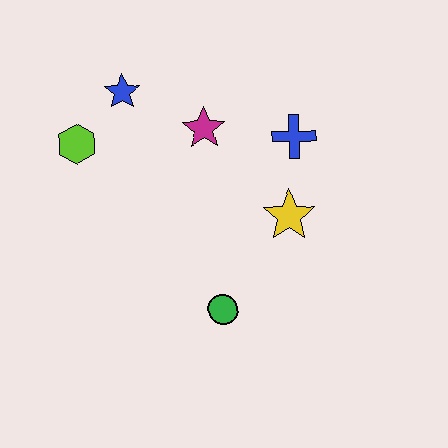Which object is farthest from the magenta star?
The green circle is farthest from the magenta star.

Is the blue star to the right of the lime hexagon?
Yes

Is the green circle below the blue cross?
Yes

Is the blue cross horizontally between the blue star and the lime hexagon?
No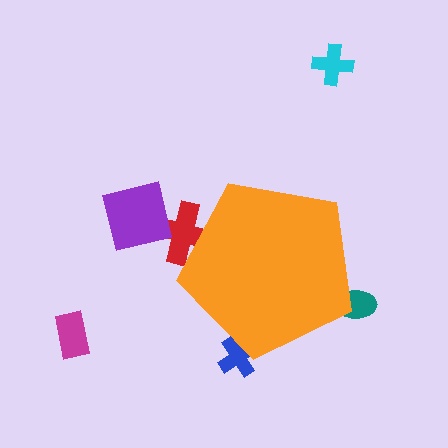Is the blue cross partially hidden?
Yes, the blue cross is partially hidden behind the orange pentagon.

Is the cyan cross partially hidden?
No, the cyan cross is fully visible.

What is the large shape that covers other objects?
An orange pentagon.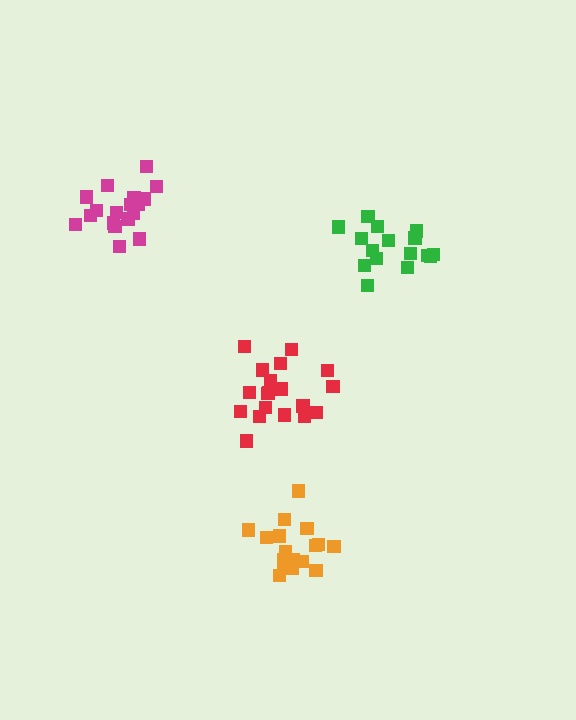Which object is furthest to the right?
The green cluster is rightmost.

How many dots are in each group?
Group 1: 16 dots, Group 2: 17 dots, Group 3: 19 dots, Group 4: 19 dots (71 total).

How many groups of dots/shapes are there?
There are 4 groups.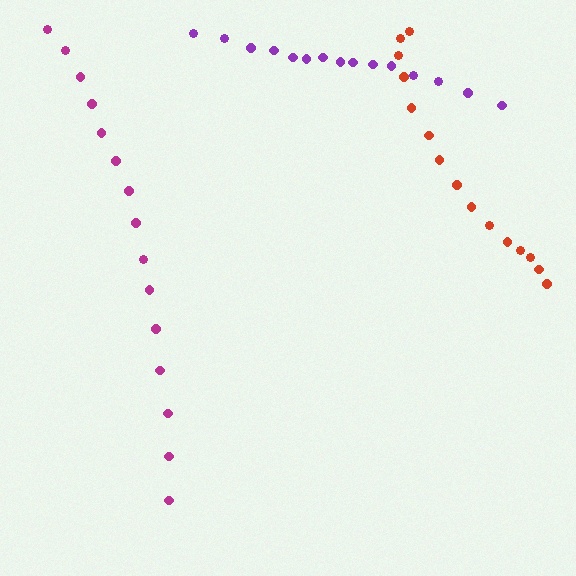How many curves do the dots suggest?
There are 3 distinct paths.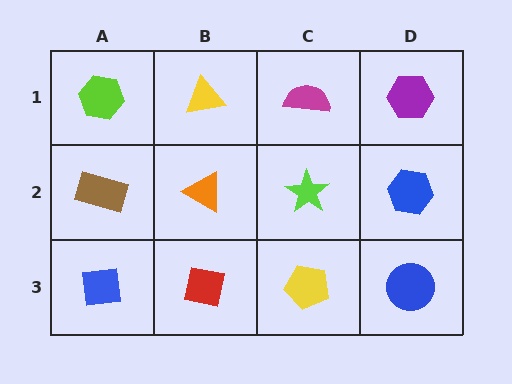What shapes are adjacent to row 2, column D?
A purple hexagon (row 1, column D), a blue circle (row 3, column D), a lime star (row 2, column C).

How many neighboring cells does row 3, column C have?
3.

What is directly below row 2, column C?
A yellow pentagon.